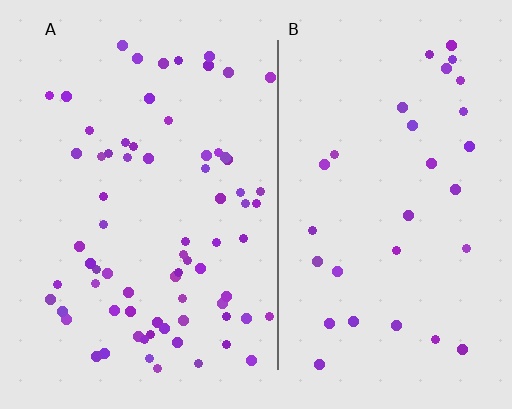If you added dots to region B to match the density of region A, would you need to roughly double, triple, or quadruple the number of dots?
Approximately double.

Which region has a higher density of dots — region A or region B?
A (the left).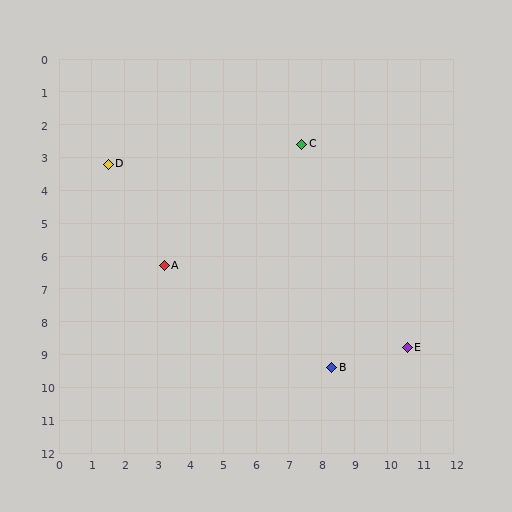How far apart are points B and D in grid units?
Points B and D are about 9.2 grid units apart.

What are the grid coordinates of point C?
Point C is at approximately (7.4, 2.6).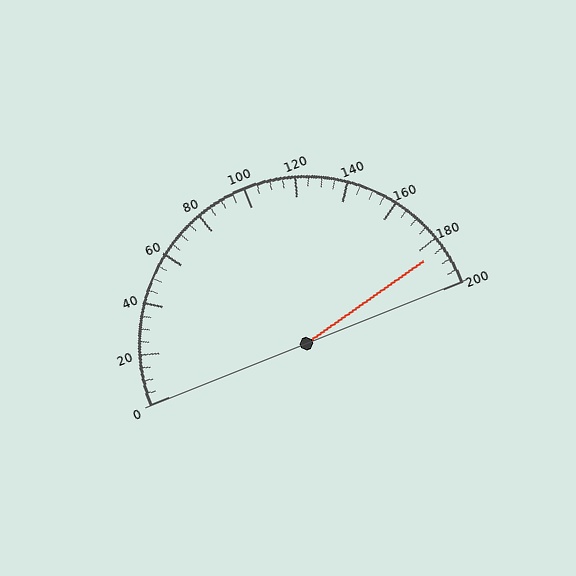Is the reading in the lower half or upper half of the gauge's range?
The reading is in the upper half of the range (0 to 200).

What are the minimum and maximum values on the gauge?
The gauge ranges from 0 to 200.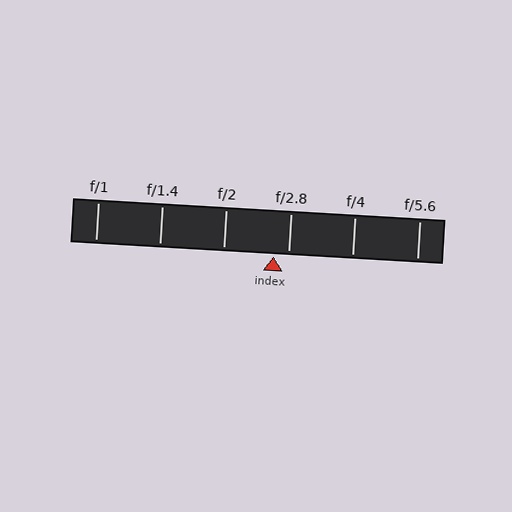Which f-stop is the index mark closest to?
The index mark is closest to f/2.8.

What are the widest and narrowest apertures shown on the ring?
The widest aperture shown is f/1 and the narrowest is f/5.6.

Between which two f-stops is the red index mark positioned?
The index mark is between f/2 and f/2.8.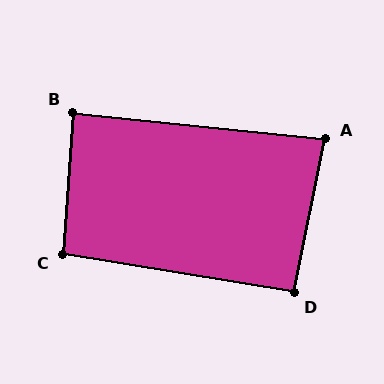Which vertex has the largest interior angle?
C, at approximately 95 degrees.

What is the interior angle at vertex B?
Approximately 88 degrees (approximately right).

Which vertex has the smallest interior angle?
A, at approximately 85 degrees.